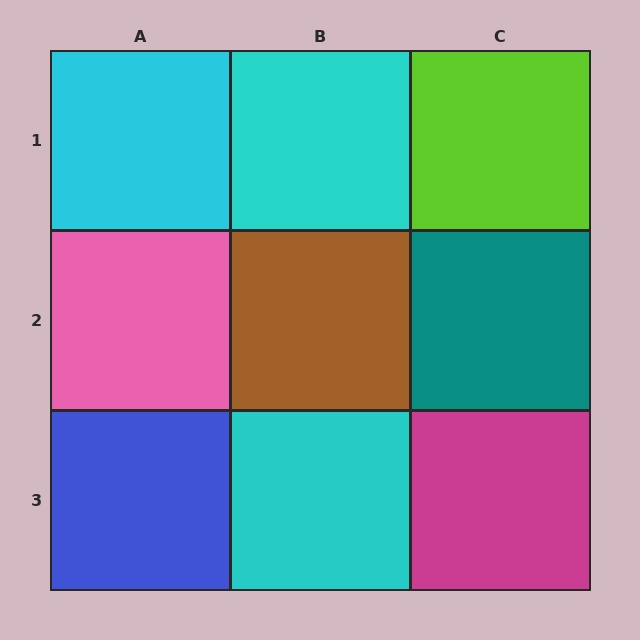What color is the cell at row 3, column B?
Cyan.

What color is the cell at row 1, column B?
Cyan.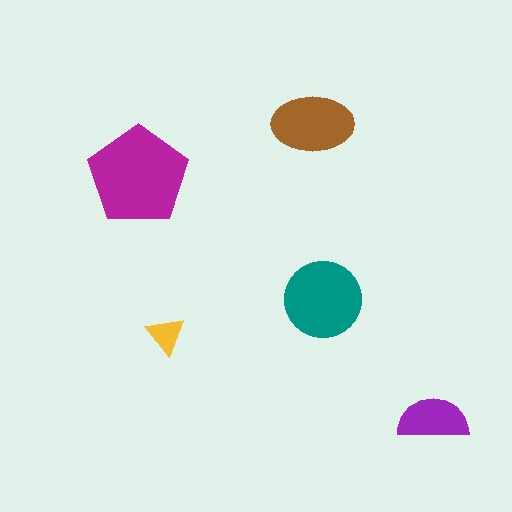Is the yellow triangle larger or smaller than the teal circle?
Smaller.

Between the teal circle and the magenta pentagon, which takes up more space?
The magenta pentagon.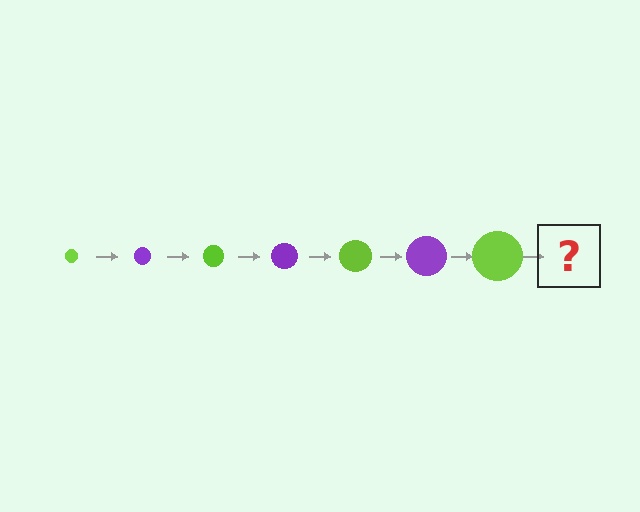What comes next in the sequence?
The next element should be a purple circle, larger than the previous one.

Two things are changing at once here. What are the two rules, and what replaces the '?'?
The two rules are that the circle grows larger each step and the color cycles through lime and purple. The '?' should be a purple circle, larger than the previous one.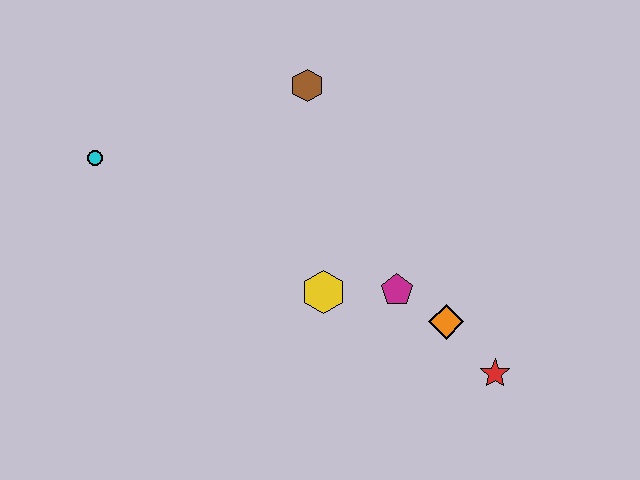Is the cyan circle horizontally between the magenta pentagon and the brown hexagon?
No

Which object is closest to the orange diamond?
The magenta pentagon is closest to the orange diamond.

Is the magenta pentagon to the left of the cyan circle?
No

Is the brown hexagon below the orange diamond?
No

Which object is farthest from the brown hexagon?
The red star is farthest from the brown hexagon.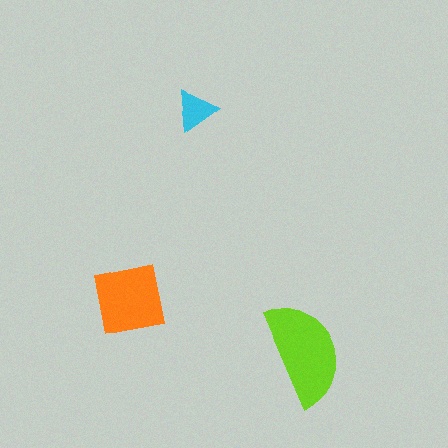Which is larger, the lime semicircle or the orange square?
The lime semicircle.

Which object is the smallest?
The cyan triangle.